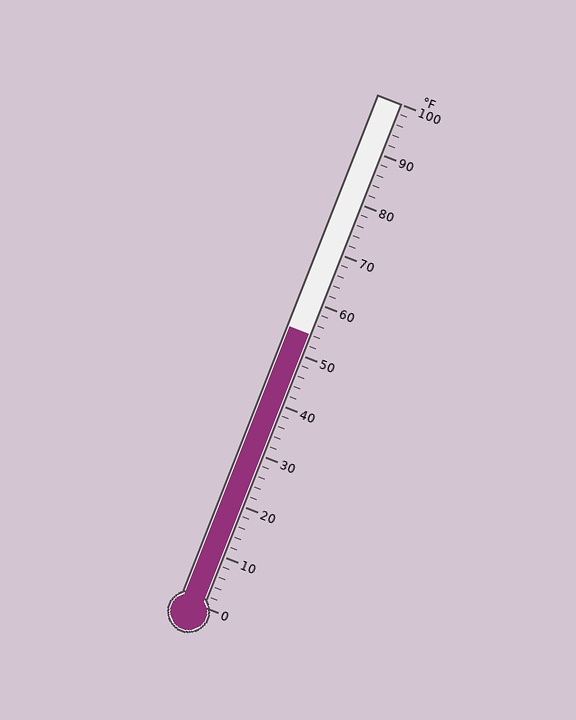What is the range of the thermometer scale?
The thermometer scale ranges from 0°F to 100°F.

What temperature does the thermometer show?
The thermometer shows approximately 54°F.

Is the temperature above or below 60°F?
The temperature is below 60°F.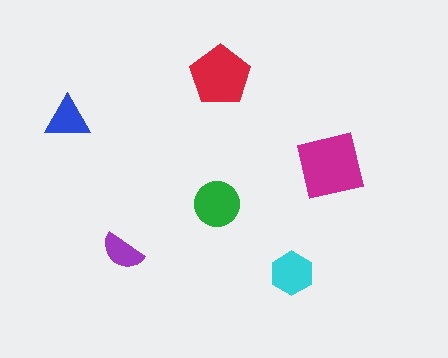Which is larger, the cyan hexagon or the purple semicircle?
The cyan hexagon.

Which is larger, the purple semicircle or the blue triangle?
The blue triangle.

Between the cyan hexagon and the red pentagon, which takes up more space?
The red pentagon.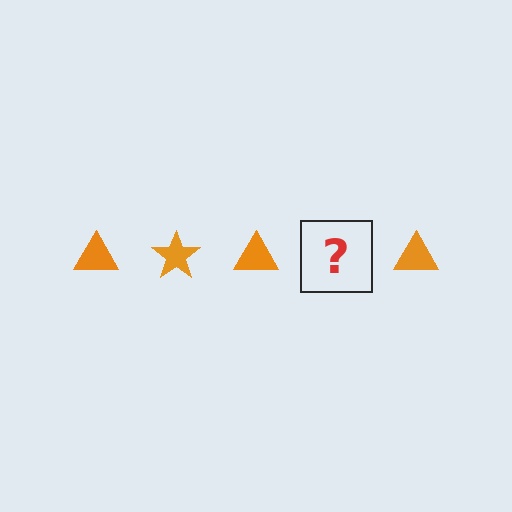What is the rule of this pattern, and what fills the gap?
The rule is that the pattern cycles through triangle, star shapes in orange. The gap should be filled with an orange star.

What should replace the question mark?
The question mark should be replaced with an orange star.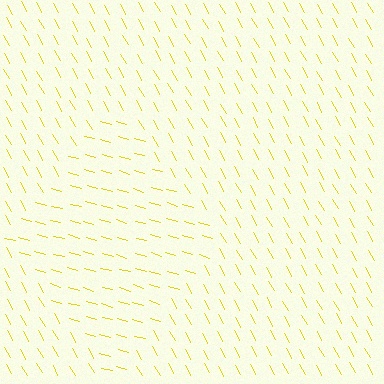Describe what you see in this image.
The image is filled with small yellow line segments. A diamond region in the image has lines oriented differently from the surrounding lines, creating a visible texture boundary.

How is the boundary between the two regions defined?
The boundary is defined purely by a change in line orientation (approximately 45 degrees difference). All lines are the same color and thickness.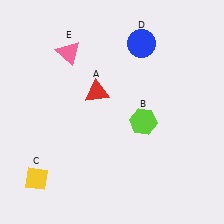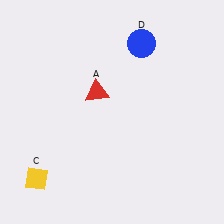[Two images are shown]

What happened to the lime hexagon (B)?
The lime hexagon (B) was removed in Image 2. It was in the bottom-right area of Image 1.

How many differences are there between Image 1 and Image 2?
There are 2 differences between the two images.